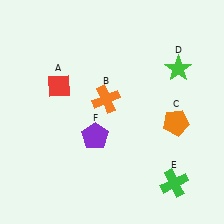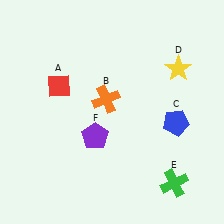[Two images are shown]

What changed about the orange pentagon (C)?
In Image 1, C is orange. In Image 2, it changed to blue.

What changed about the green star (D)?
In Image 1, D is green. In Image 2, it changed to yellow.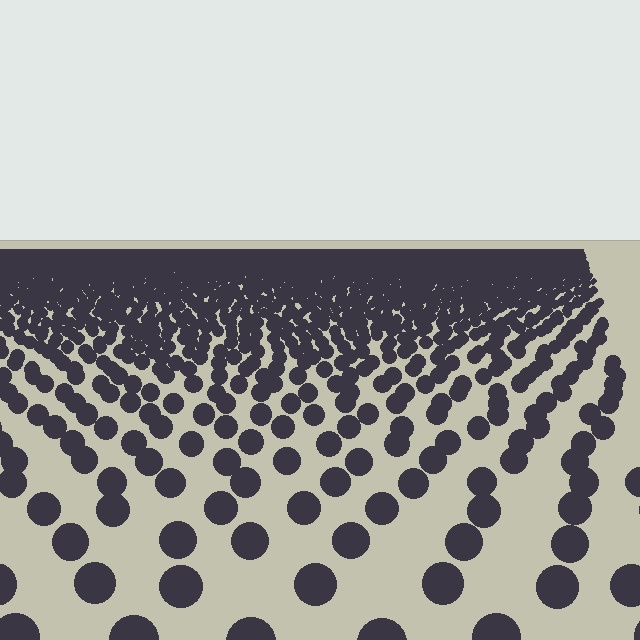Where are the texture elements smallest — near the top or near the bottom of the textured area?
Near the top.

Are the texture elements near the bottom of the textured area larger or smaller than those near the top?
Larger. Near the bottom, elements are closer to the viewer and appear at a bigger on-screen size.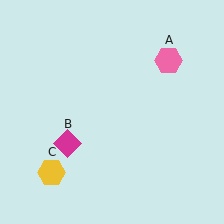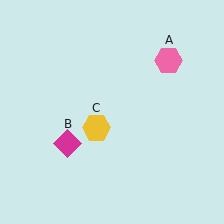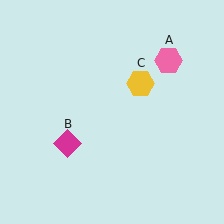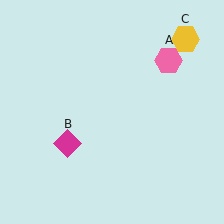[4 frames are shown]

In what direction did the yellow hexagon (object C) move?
The yellow hexagon (object C) moved up and to the right.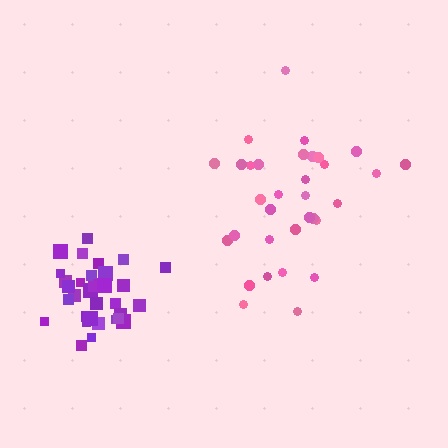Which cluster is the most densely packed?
Purple.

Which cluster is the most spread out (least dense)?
Pink.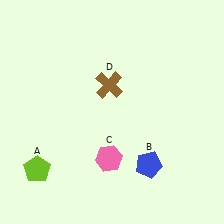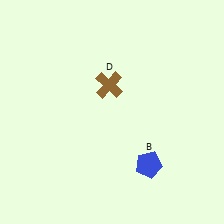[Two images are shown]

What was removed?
The lime pentagon (A), the pink hexagon (C) were removed in Image 2.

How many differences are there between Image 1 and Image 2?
There are 2 differences between the two images.